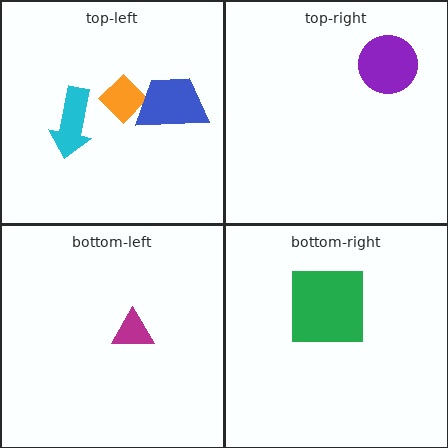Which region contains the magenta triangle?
The bottom-left region.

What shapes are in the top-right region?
The purple circle.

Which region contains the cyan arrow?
The top-left region.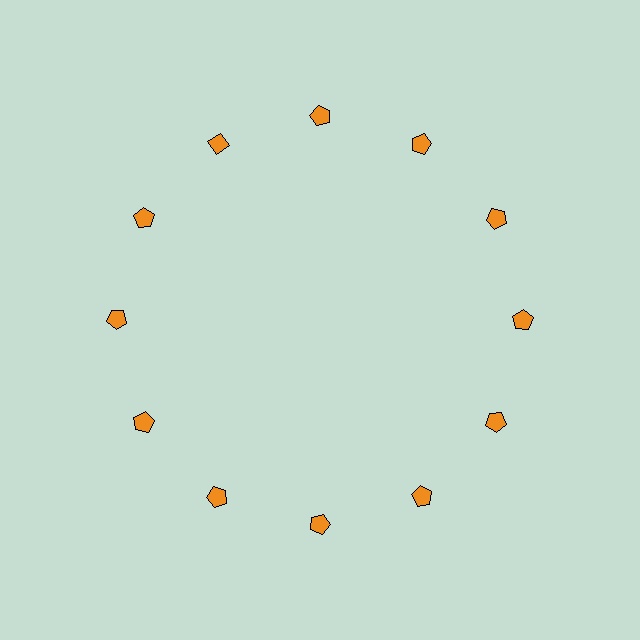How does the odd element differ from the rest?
It has a different shape: diamond instead of pentagon.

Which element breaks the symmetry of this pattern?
The orange diamond at roughly the 11 o'clock position breaks the symmetry. All other shapes are orange pentagons.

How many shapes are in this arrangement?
There are 12 shapes arranged in a ring pattern.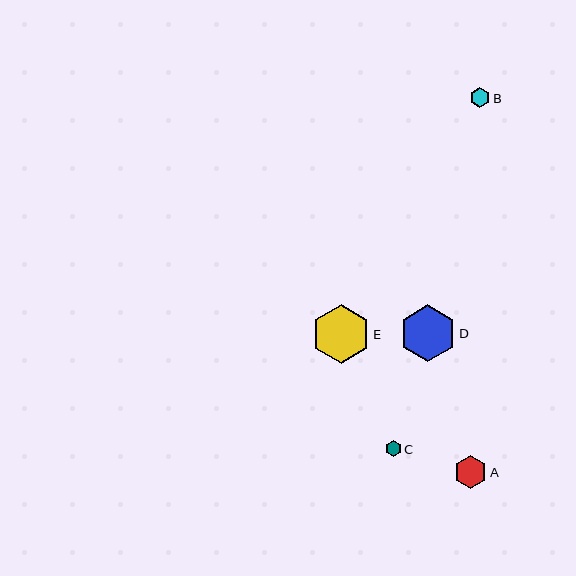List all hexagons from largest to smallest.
From largest to smallest: E, D, A, B, C.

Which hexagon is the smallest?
Hexagon C is the smallest with a size of approximately 16 pixels.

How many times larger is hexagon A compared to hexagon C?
Hexagon A is approximately 2.1 times the size of hexagon C.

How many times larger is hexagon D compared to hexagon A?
Hexagon D is approximately 1.8 times the size of hexagon A.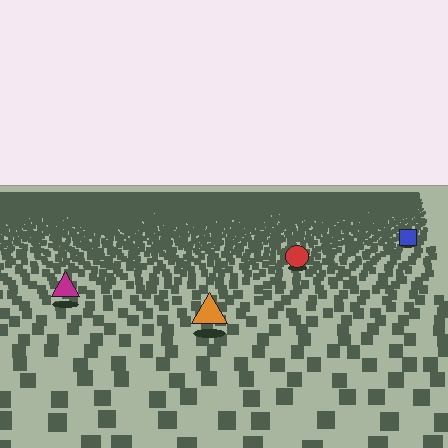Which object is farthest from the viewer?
The blue square is farthest from the viewer. It appears smaller and the ground texture around it is denser.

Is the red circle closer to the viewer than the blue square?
Yes. The red circle is closer — you can tell from the texture gradient: the ground texture is coarser near it.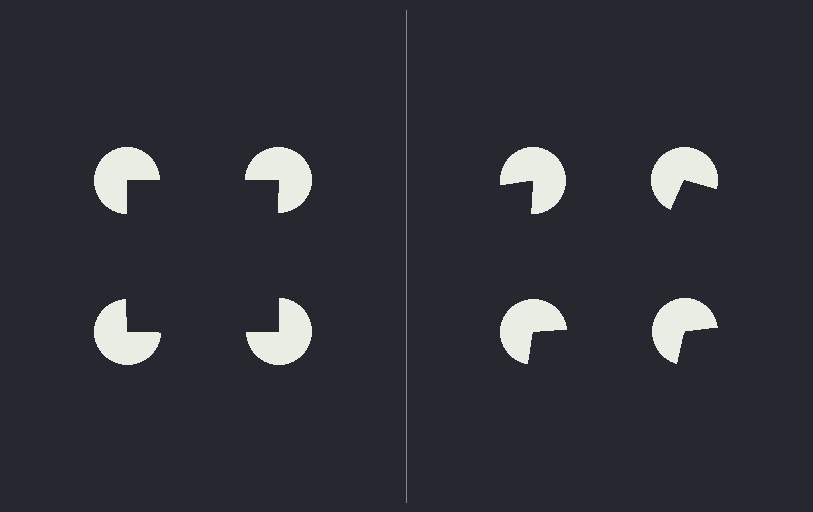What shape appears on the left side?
An illusory square.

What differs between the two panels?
The pac-man discs are positioned identically on both sides; only the wedge orientations differ. On the left they align to a square; on the right they are misaligned.